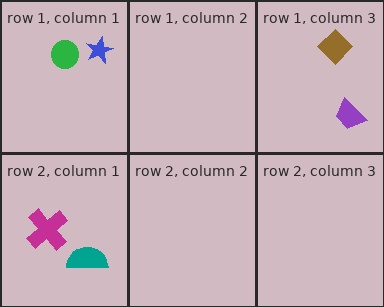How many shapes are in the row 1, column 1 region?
2.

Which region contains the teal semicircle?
The row 2, column 1 region.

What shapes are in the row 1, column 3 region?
The brown diamond, the purple trapezoid.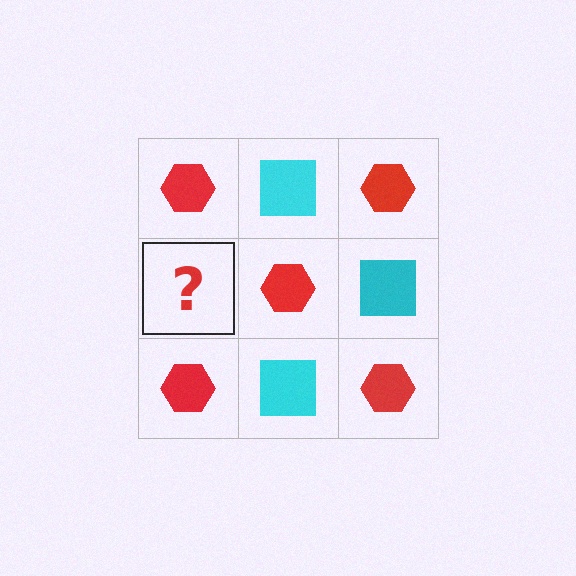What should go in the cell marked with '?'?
The missing cell should contain a cyan square.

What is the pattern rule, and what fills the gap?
The rule is that it alternates red hexagon and cyan square in a checkerboard pattern. The gap should be filled with a cyan square.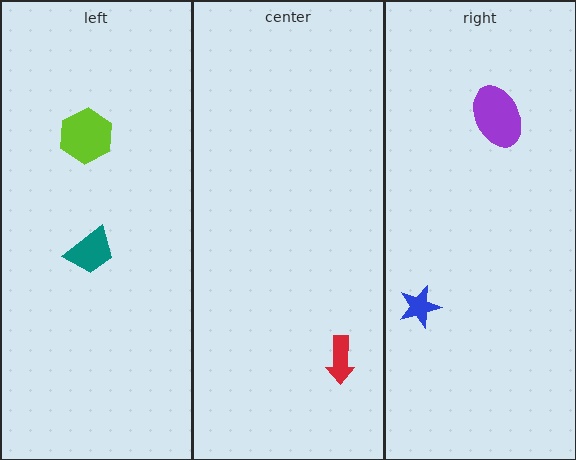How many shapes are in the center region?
1.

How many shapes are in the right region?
2.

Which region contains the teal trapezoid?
The left region.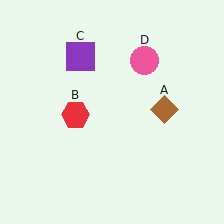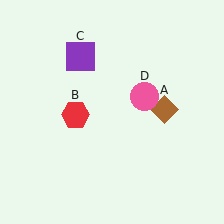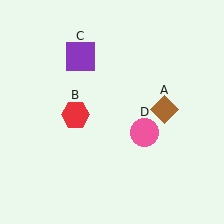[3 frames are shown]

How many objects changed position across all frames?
1 object changed position: pink circle (object D).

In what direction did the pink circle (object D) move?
The pink circle (object D) moved down.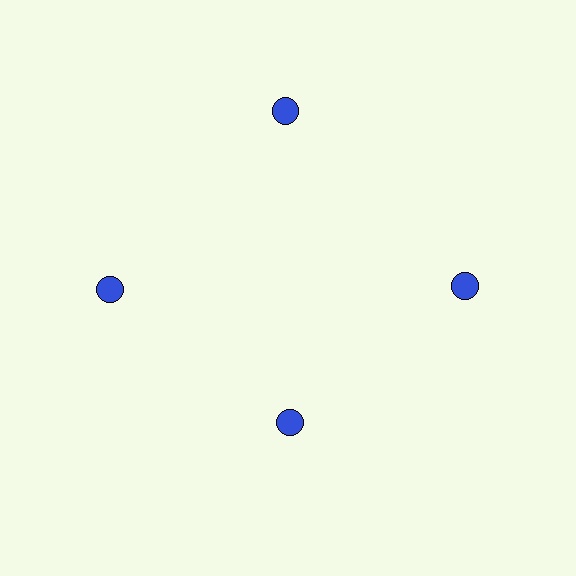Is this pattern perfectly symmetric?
No. The 4 blue circles are arranged in a ring, but one element near the 6 o'clock position is pulled inward toward the center, breaking the 4-fold rotational symmetry.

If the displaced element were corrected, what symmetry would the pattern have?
It would have 4-fold rotational symmetry — the pattern would map onto itself every 90 degrees.